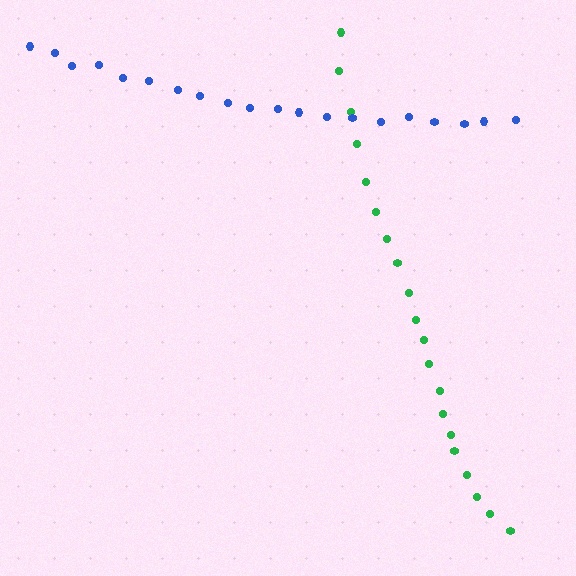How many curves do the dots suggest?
There are 2 distinct paths.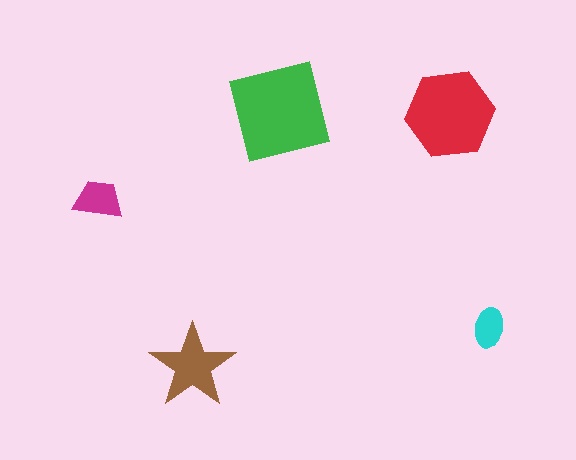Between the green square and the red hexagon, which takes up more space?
The green square.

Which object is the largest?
The green square.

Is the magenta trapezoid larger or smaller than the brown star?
Smaller.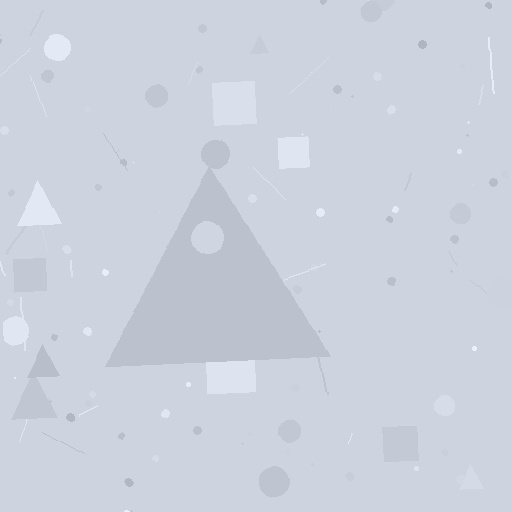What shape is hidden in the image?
A triangle is hidden in the image.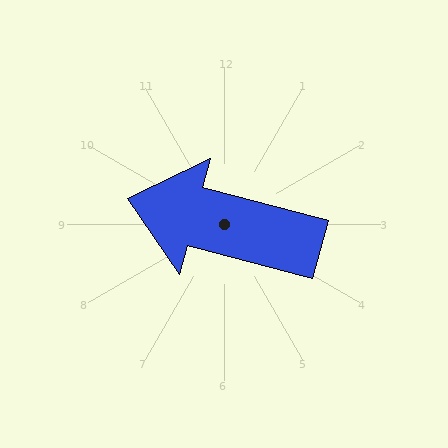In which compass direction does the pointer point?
West.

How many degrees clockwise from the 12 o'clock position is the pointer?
Approximately 285 degrees.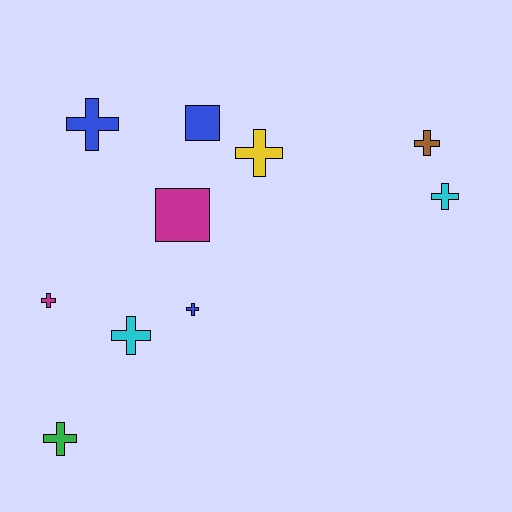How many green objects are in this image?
There is 1 green object.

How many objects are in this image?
There are 10 objects.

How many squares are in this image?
There are 2 squares.